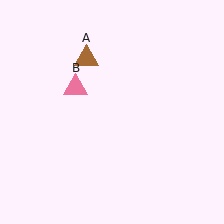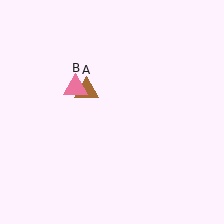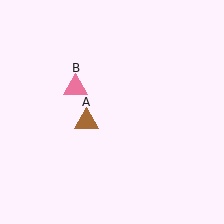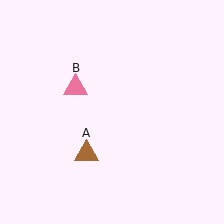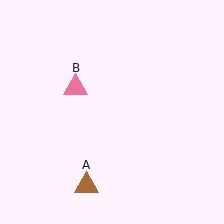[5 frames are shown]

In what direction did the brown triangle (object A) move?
The brown triangle (object A) moved down.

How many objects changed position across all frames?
1 object changed position: brown triangle (object A).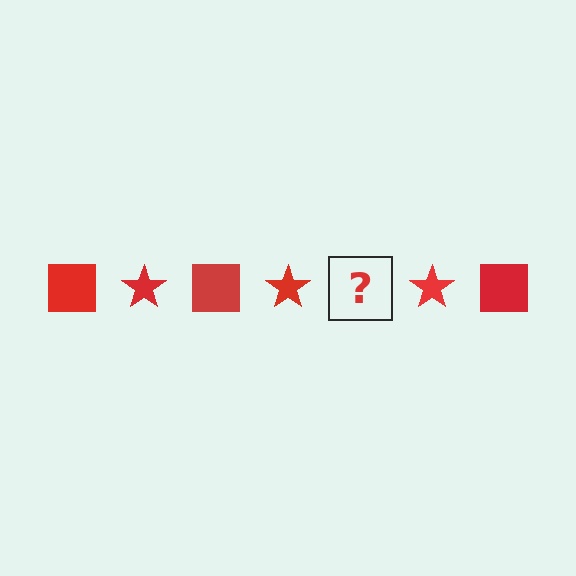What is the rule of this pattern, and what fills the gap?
The rule is that the pattern cycles through square, star shapes in red. The gap should be filled with a red square.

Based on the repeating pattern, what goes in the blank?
The blank should be a red square.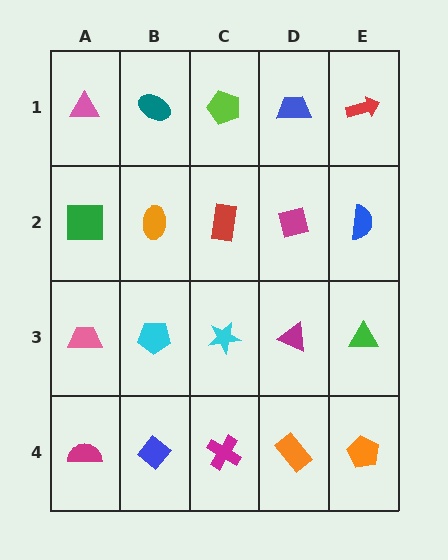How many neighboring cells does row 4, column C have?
3.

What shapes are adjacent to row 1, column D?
A magenta square (row 2, column D), a lime pentagon (row 1, column C), a red arrow (row 1, column E).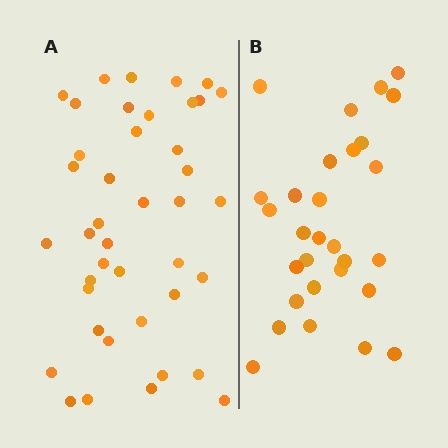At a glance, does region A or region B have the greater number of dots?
Region A (the left region) has more dots.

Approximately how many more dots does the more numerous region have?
Region A has roughly 12 or so more dots than region B.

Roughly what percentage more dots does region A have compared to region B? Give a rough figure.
About 40% more.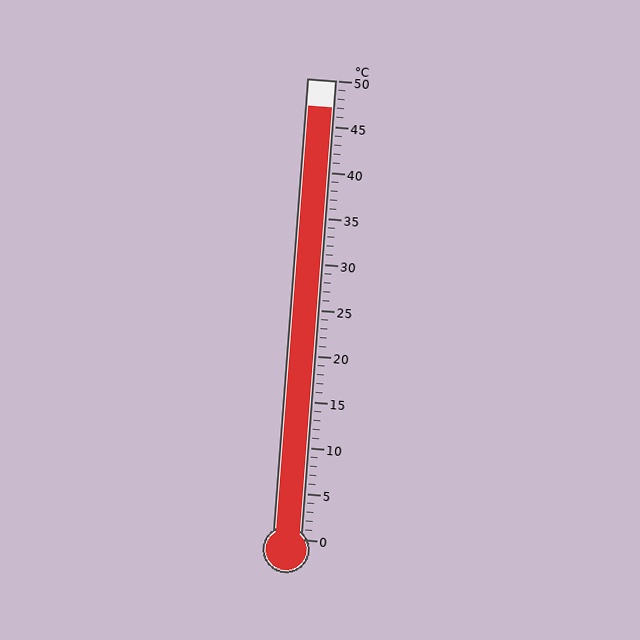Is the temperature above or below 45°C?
The temperature is above 45°C.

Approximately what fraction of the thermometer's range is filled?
The thermometer is filled to approximately 95% of its range.